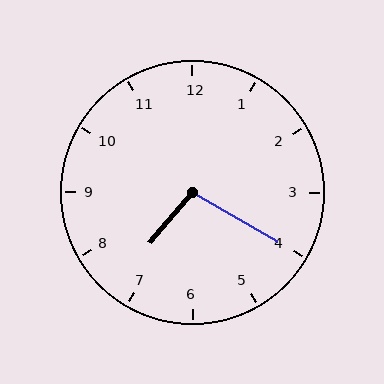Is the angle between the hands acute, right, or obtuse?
It is obtuse.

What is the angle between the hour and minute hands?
Approximately 100 degrees.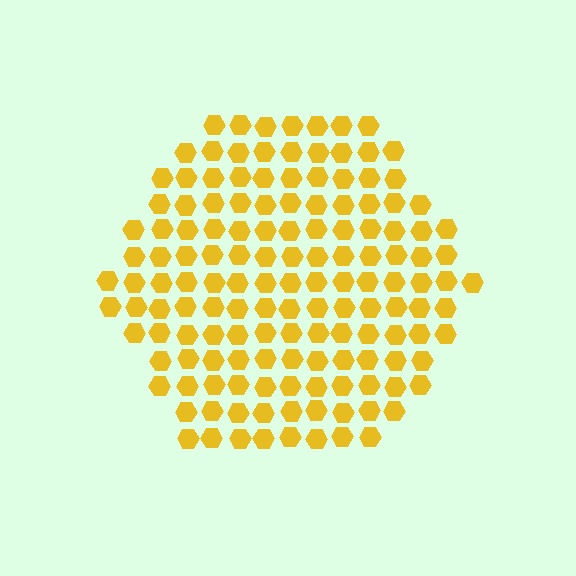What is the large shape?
The large shape is a hexagon.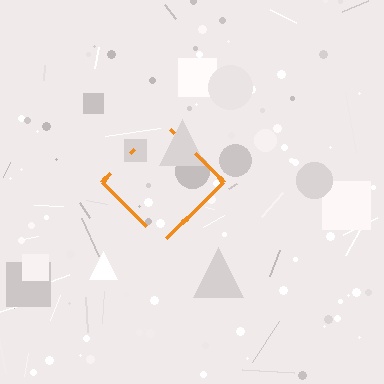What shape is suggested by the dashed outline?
The dashed outline suggests a diamond.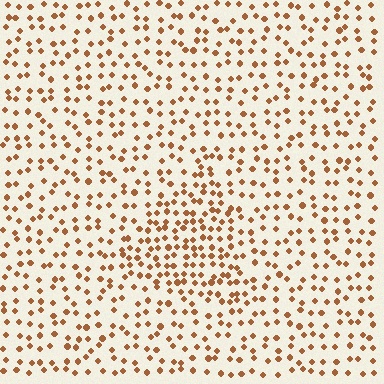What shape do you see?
I see a triangle.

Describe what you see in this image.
The image contains small brown elements arranged at two different densities. A triangle-shaped region is visible where the elements are more densely packed than the surrounding area.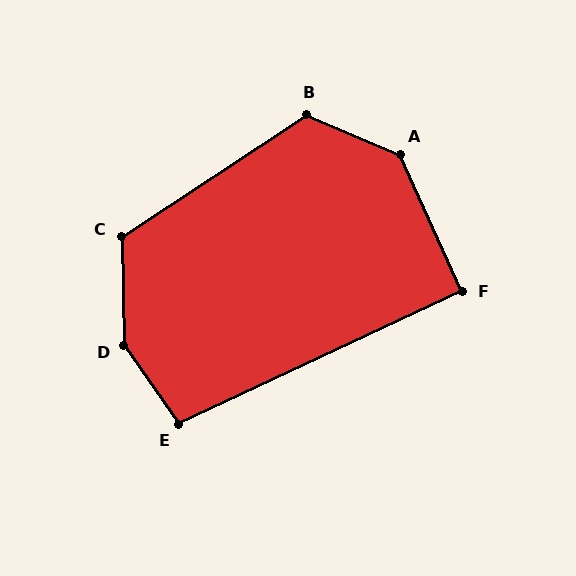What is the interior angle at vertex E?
Approximately 100 degrees (obtuse).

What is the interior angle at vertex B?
Approximately 124 degrees (obtuse).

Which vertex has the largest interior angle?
D, at approximately 146 degrees.